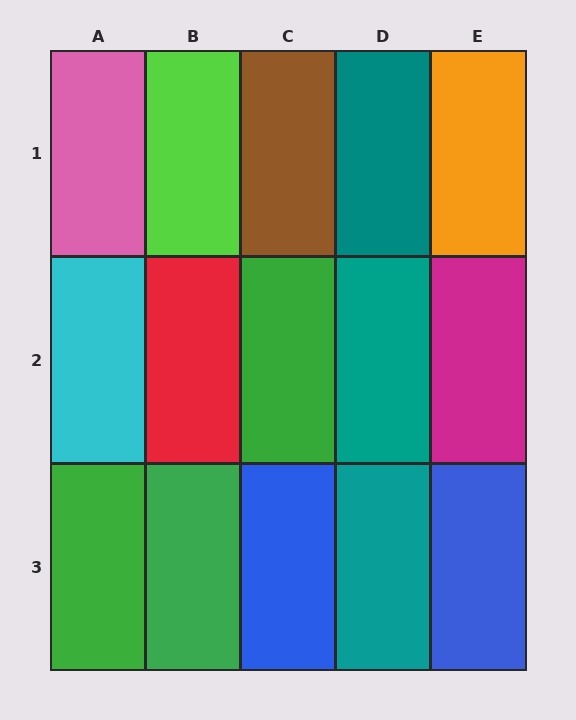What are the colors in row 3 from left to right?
Green, green, blue, teal, blue.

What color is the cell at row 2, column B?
Red.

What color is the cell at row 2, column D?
Teal.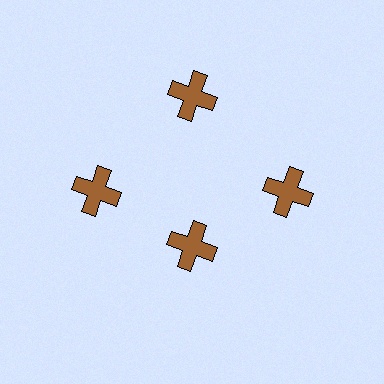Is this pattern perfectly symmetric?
No. The 4 brown crosses are arranged in a ring, but one element near the 6 o'clock position is pulled inward toward the center, breaking the 4-fold rotational symmetry.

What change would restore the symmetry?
The symmetry would be restored by moving it outward, back onto the ring so that all 4 crosses sit at equal angles and equal distance from the center.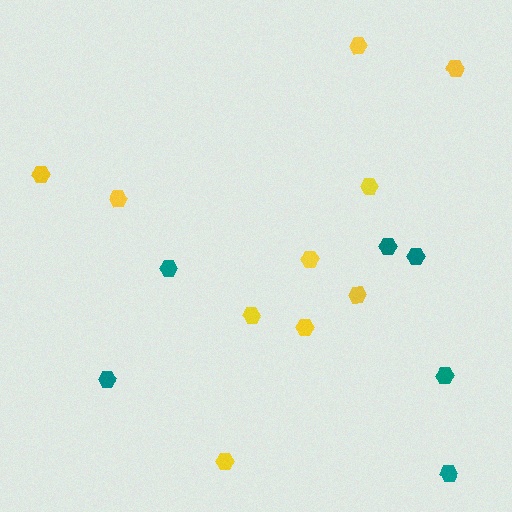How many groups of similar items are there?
There are 2 groups: one group of yellow hexagons (10) and one group of teal hexagons (6).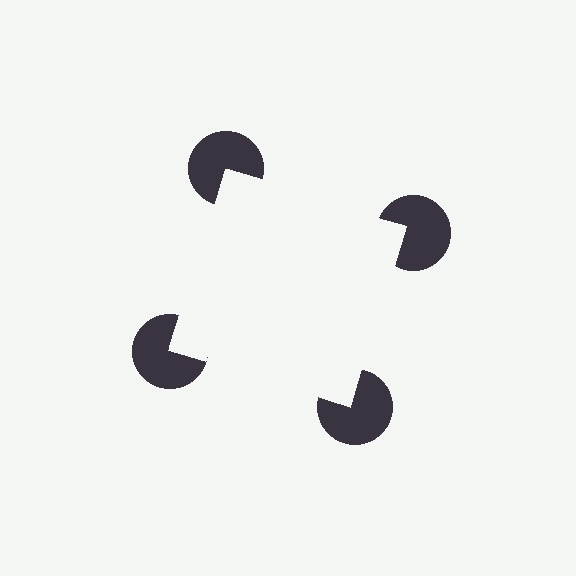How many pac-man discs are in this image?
There are 4 — one at each vertex of the illusory square.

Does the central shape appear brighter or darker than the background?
It typically appears slightly brighter than the background, even though no actual brightness change is drawn.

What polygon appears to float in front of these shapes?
An illusory square — its edges are inferred from the aligned wedge cuts in the pac-man discs, not physically drawn.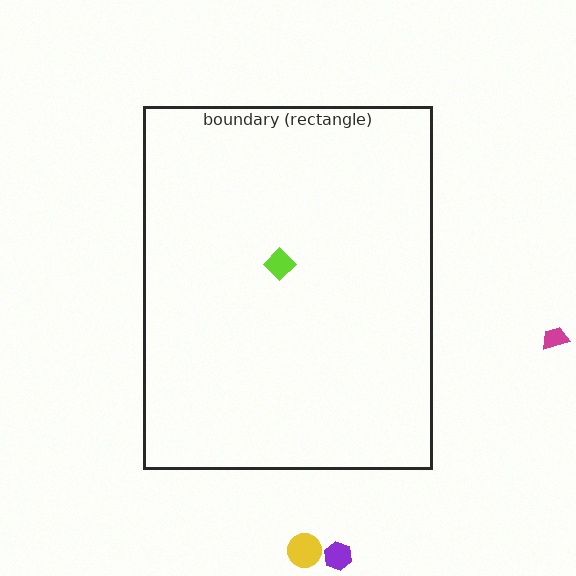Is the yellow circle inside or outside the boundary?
Outside.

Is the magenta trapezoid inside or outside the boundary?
Outside.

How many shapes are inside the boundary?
1 inside, 3 outside.